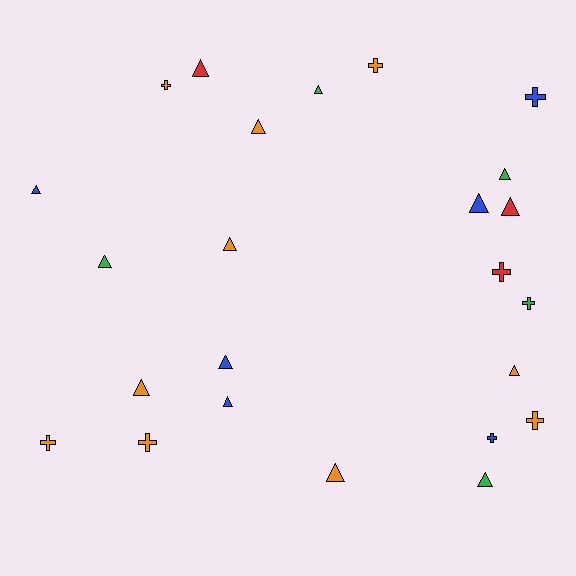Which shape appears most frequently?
Triangle, with 15 objects.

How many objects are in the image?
There are 24 objects.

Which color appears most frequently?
Orange, with 10 objects.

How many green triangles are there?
There are 4 green triangles.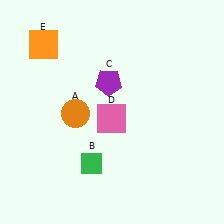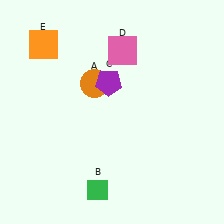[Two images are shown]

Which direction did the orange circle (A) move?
The orange circle (A) moved up.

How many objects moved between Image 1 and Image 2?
3 objects moved between the two images.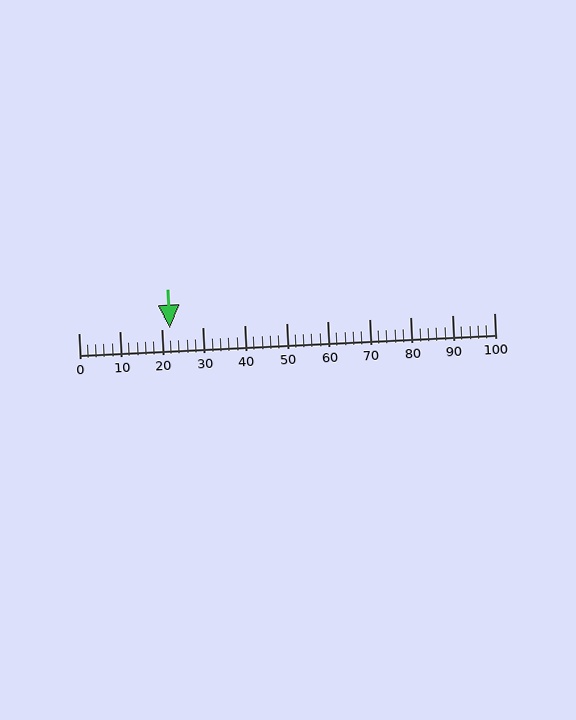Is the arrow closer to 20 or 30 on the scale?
The arrow is closer to 20.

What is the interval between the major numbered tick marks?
The major tick marks are spaced 10 units apart.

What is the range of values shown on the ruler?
The ruler shows values from 0 to 100.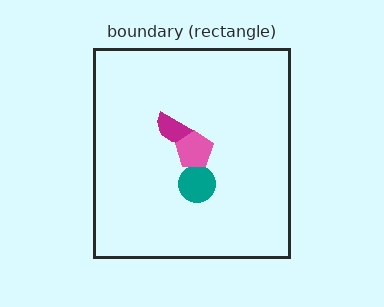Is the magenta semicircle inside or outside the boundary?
Inside.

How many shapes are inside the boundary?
3 inside, 0 outside.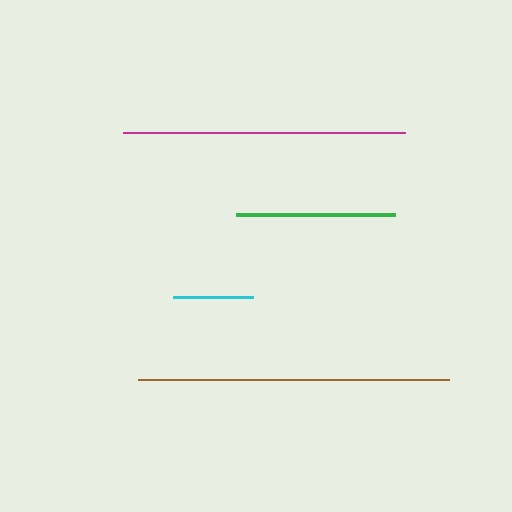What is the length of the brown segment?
The brown segment is approximately 311 pixels long.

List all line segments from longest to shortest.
From longest to shortest: brown, magenta, green, cyan.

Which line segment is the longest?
The brown line is the longest at approximately 311 pixels.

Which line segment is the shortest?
The cyan line is the shortest at approximately 79 pixels.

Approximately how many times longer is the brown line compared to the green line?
The brown line is approximately 2.0 times the length of the green line.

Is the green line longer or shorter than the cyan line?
The green line is longer than the cyan line.